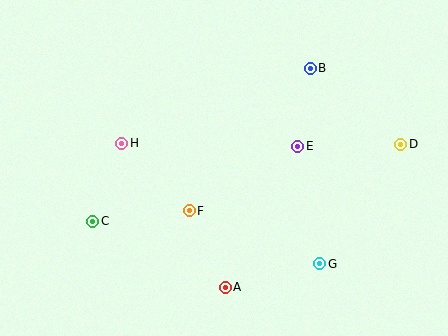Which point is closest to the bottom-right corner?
Point G is closest to the bottom-right corner.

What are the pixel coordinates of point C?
Point C is at (93, 221).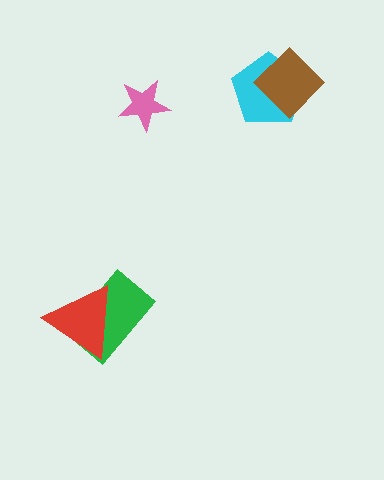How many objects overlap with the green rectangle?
1 object overlaps with the green rectangle.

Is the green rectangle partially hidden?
Yes, it is partially covered by another shape.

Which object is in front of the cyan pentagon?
The brown diamond is in front of the cyan pentagon.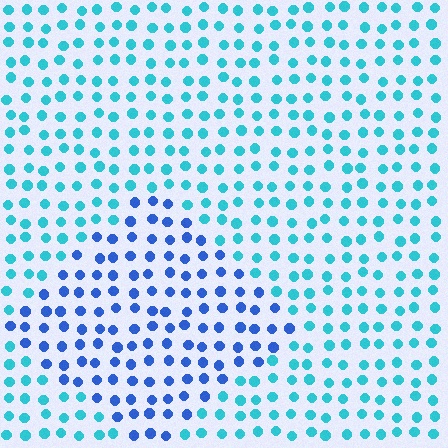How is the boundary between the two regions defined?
The boundary is defined purely by a slight shift in hue (about 38 degrees). Spacing, size, and orientation are identical on both sides.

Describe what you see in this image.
The image is filled with small cyan elements in a uniform arrangement. A diamond-shaped region is visible where the elements are tinted to a slightly different hue, forming a subtle color boundary.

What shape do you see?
I see a diamond.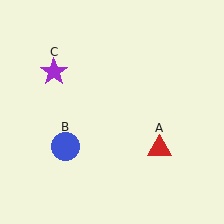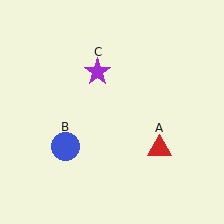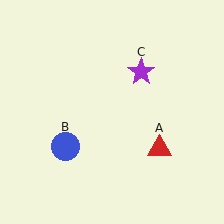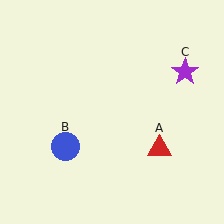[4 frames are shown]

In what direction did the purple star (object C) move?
The purple star (object C) moved right.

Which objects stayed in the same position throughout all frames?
Red triangle (object A) and blue circle (object B) remained stationary.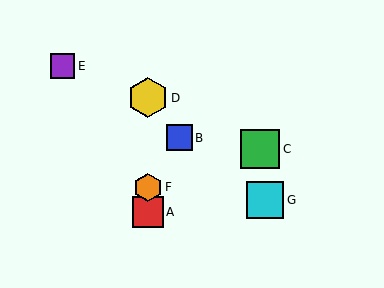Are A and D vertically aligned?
Yes, both are at x≈148.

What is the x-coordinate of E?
Object E is at x≈62.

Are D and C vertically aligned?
No, D is at x≈148 and C is at x≈260.